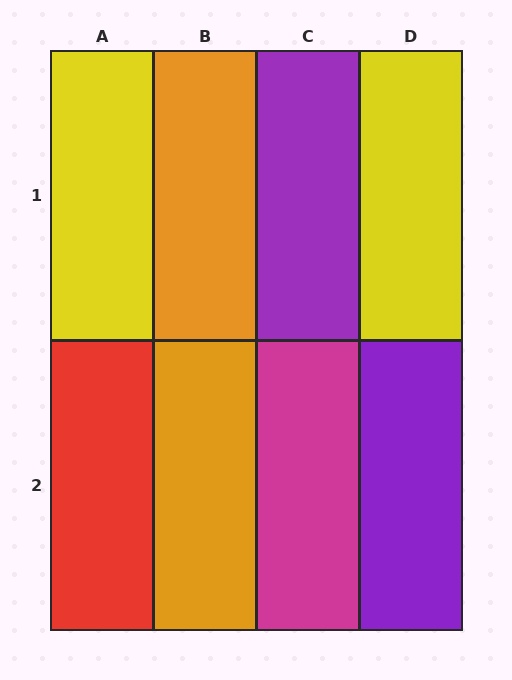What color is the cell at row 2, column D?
Purple.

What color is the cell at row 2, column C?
Magenta.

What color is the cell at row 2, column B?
Orange.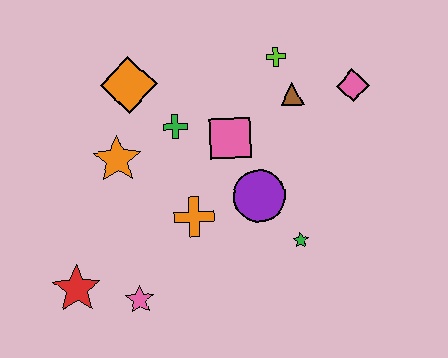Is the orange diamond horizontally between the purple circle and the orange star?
Yes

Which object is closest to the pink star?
The red star is closest to the pink star.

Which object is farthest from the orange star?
The pink diamond is farthest from the orange star.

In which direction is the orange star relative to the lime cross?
The orange star is to the left of the lime cross.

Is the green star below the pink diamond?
Yes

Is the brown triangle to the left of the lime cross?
No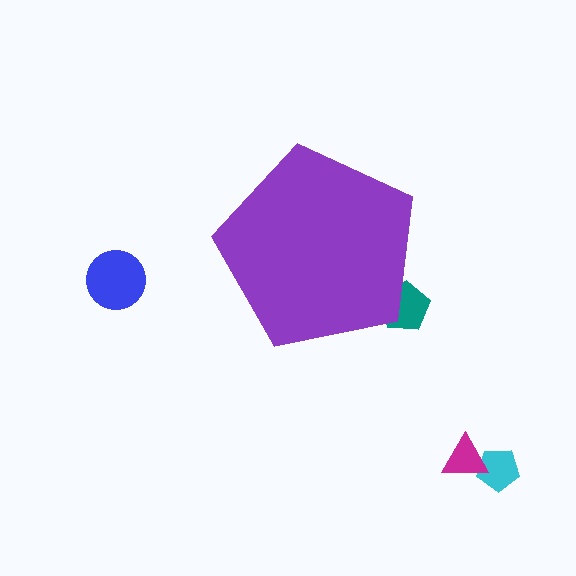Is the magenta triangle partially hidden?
No, the magenta triangle is fully visible.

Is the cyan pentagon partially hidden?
No, the cyan pentagon is fully visible.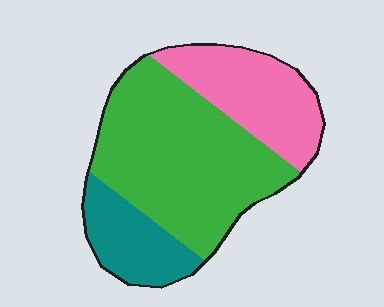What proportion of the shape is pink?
Pink covers about 25% of the shape.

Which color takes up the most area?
Green, at roughly 55%.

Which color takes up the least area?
Teal, at roughly 20%.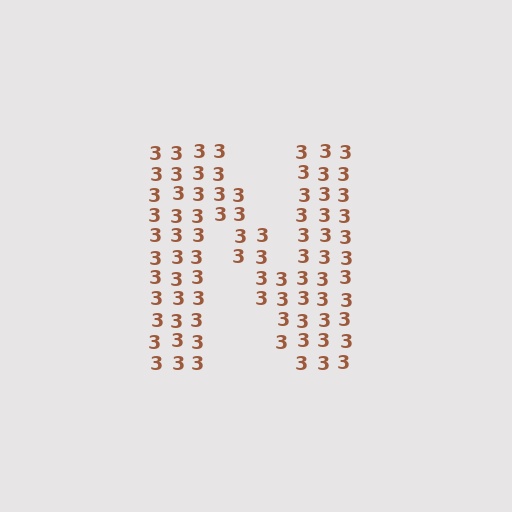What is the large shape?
The large shape is the letter N.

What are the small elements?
The small elements are digit 3's.